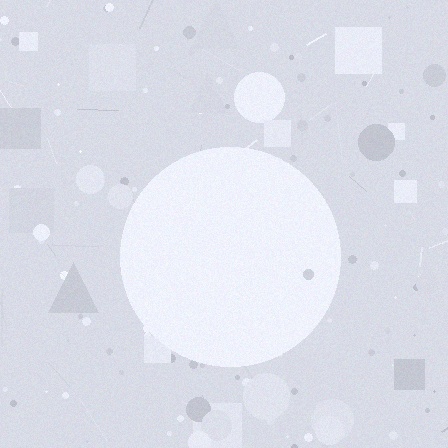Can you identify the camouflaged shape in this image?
The camouflaged shape is a circle.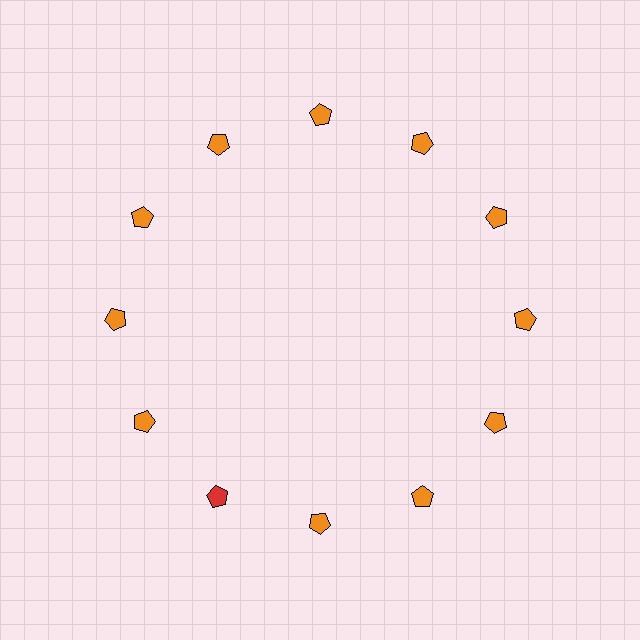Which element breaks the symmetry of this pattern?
The red pentagon at roughly the 7 o'clock position breaks the symmetry. All other shapes are orange pentagons.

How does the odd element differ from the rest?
It has a different color: red instead of orange.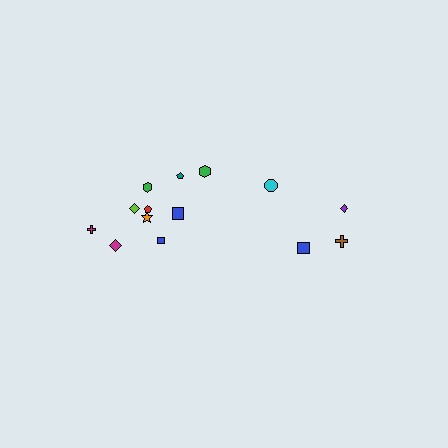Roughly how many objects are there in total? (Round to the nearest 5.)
Roughly 15 objects in total.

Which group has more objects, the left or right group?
The left group.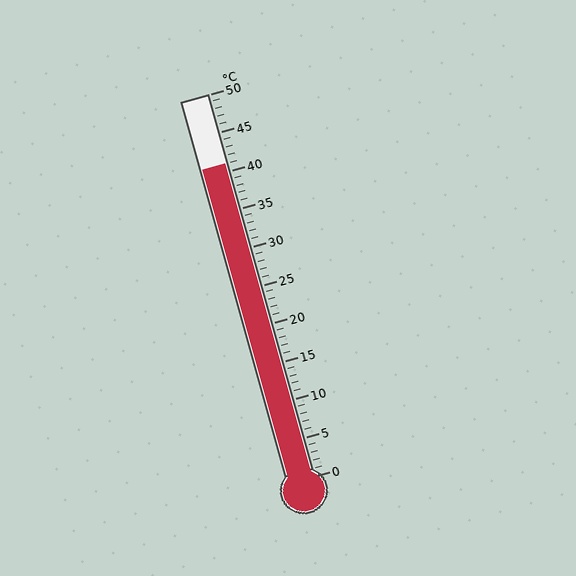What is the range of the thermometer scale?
The thermometer scale ranges from 0°C to 50°C.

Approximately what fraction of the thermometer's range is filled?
The thermometer is filled to approximately 80% of its range.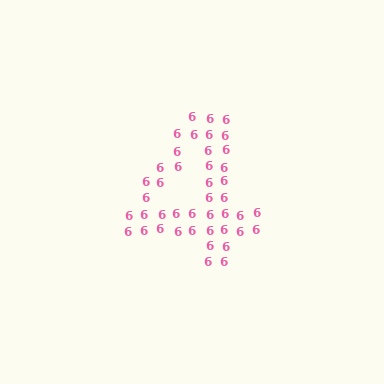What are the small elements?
The small elements are digit 6's.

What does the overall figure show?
The overall figure shows the digit 4.